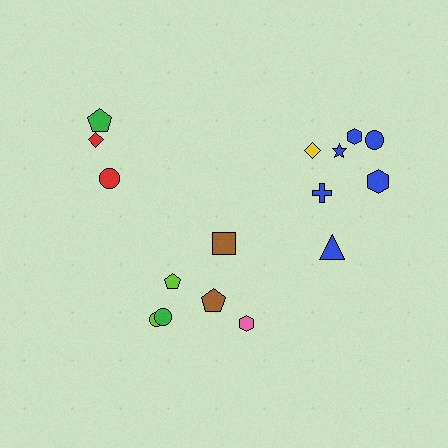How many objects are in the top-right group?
There are 7 objects.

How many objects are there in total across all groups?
There are 16 objects.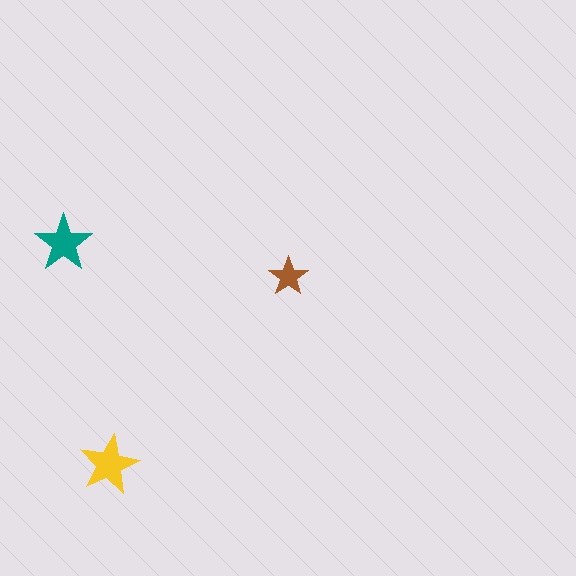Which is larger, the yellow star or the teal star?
The yellow one.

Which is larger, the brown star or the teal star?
The teal one.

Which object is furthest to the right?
The brown star is rightmost.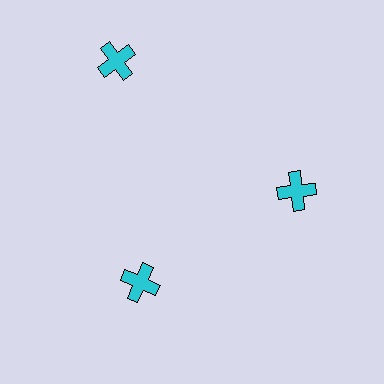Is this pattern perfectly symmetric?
No. The 3 cyan crosses are arranged in a ring, but one element near the 11 o'clock position is pushed outward from the center, breaking the 3-fold rotational symmetry.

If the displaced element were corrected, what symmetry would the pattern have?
It would have 3-fold rotational symmetry — the pattern would map onto itself every 120 degrees.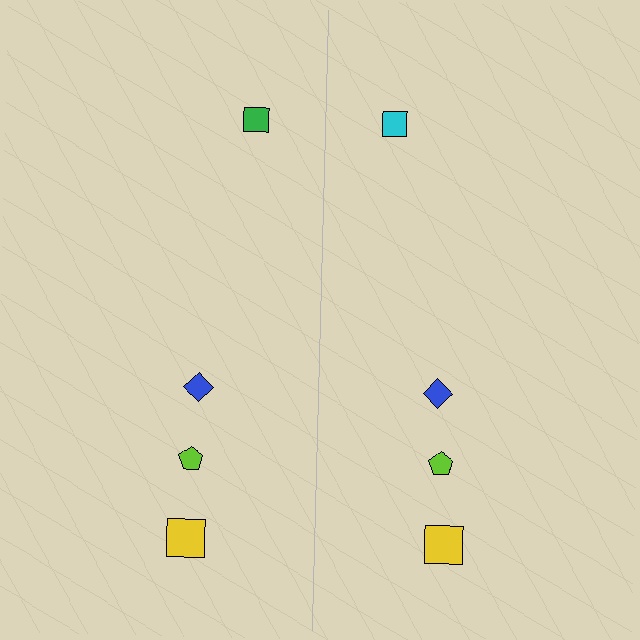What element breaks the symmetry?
The cyan square on the right side breaks the symmetry — its mirror counterpart is green.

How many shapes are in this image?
There are 8 shapes in this image.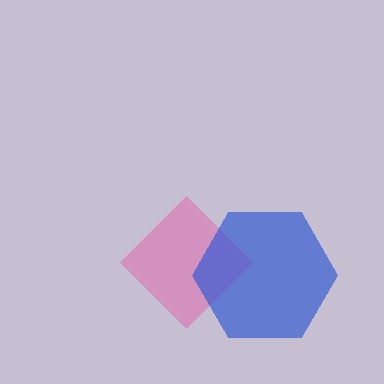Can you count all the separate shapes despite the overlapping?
Yes, there are 2 separate shapes.